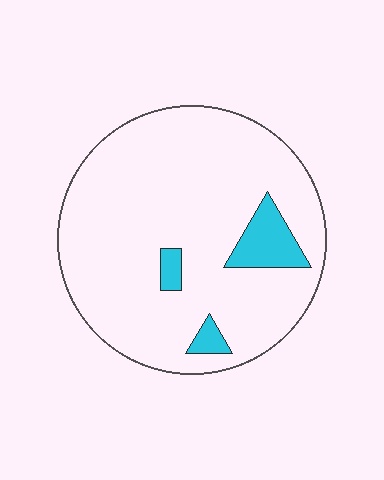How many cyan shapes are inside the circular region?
3.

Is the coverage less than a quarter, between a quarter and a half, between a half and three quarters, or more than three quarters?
Less than a quarter.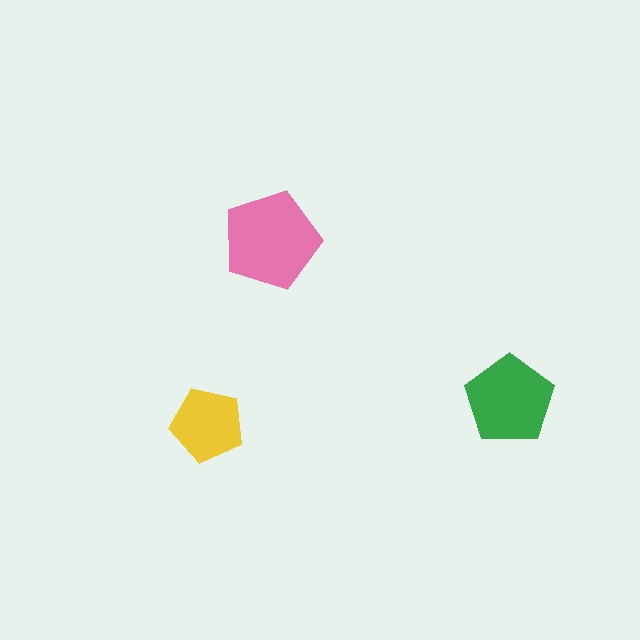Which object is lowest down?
The yellow pentagon is bottommost.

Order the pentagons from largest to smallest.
the pink one, the green one, the yellow one.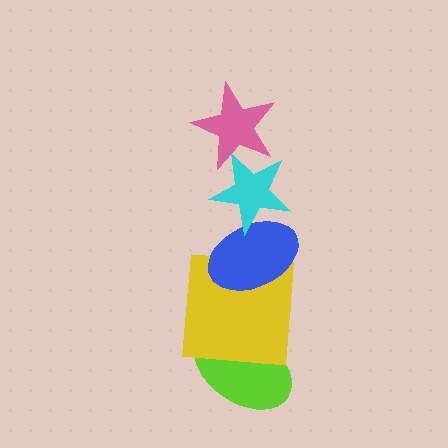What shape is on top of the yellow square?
The blue ellipse is on top of the yellow square.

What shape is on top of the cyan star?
The pink star is on top of the cyan star.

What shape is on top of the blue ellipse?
The cyan star is on top of the blue ellipse.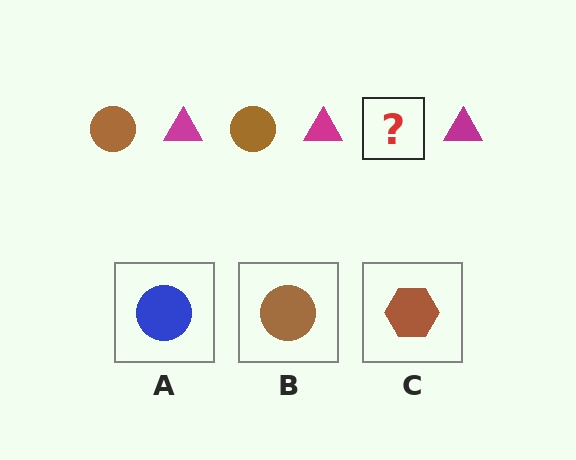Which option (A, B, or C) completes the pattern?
B.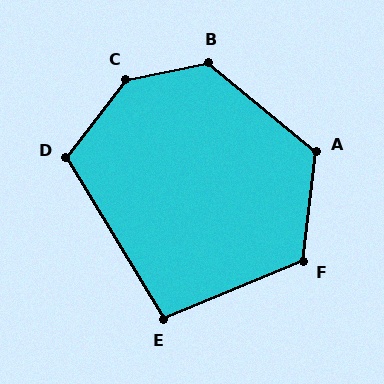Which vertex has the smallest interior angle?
E, at approximately 98 degrees.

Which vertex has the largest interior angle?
C, at approximately 139 degrees.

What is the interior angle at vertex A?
Approximately 123 degrees (obtuse).